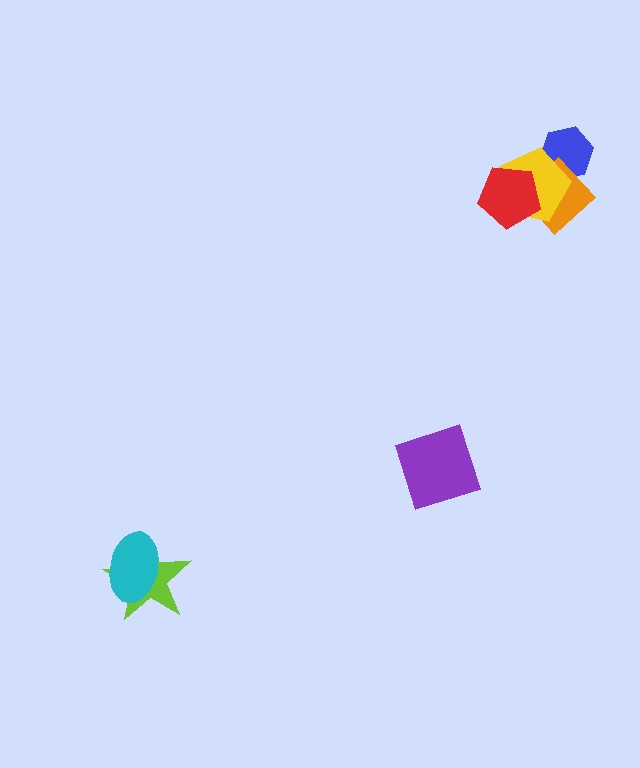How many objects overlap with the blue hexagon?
2 objects overlap with the blue hexagon.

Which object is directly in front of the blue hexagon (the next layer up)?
The orange diamond is directly in front of the blue hexagon.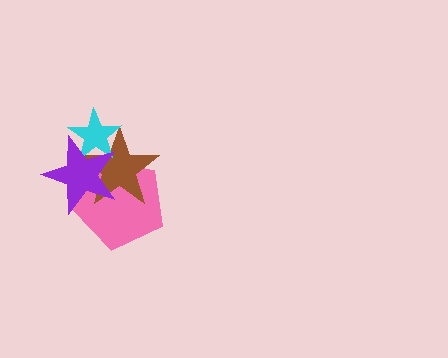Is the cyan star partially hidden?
Yes, it is partially covered by another shape.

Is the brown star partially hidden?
Yes, it is partially covered by another shape.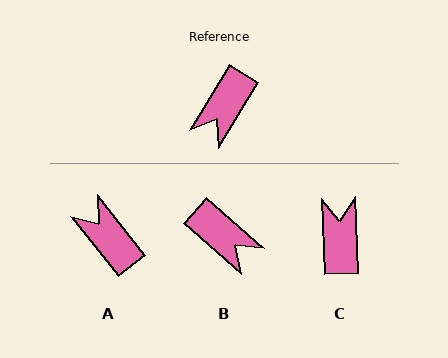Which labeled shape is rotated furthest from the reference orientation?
C, about 146 degrees away.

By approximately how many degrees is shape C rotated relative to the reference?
Approximately 146 degrees clockwise.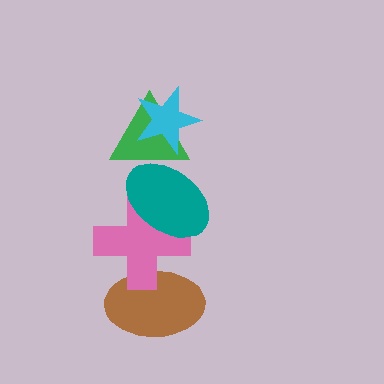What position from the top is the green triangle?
The green triangle is 2nd from the top.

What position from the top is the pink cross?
The pink cross is 4th from the top.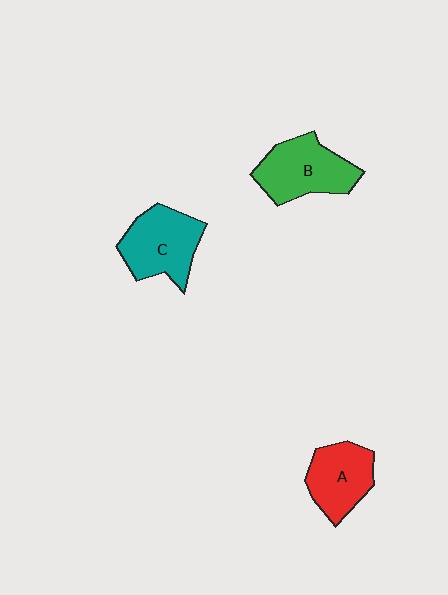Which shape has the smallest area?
Shape A (red).